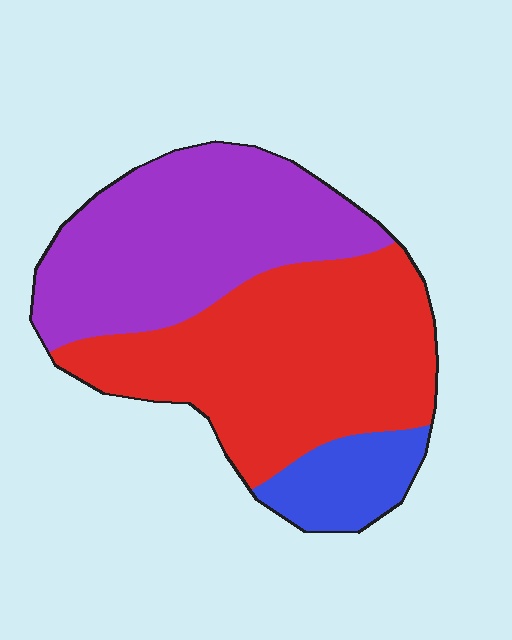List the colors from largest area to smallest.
From largest to smallest: red, purple, blue.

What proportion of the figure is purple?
Purple covers roughly 40% of the figure.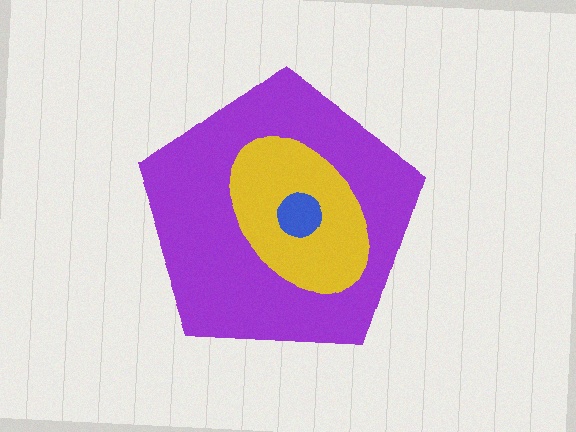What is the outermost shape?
The purple pentagon.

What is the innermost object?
The blue circle.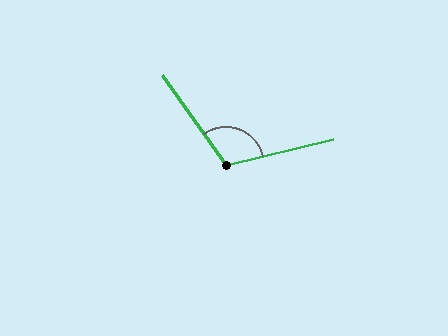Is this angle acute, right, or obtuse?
It is obtuse.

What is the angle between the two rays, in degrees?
Approximately 111 degrees.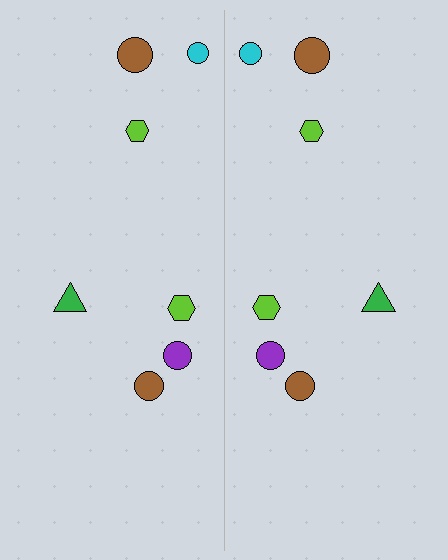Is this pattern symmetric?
Yes, this pattern has bilateral (reflection) symmetry.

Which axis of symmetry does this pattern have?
The pattern has a vertical axis of symmetry running through the center of the image.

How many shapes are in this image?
There are 14 shapes in this image.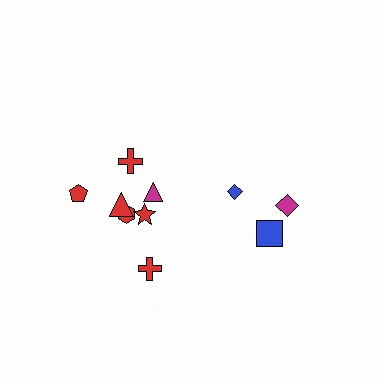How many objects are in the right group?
There are 3 objects.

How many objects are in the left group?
There are 7 objects.